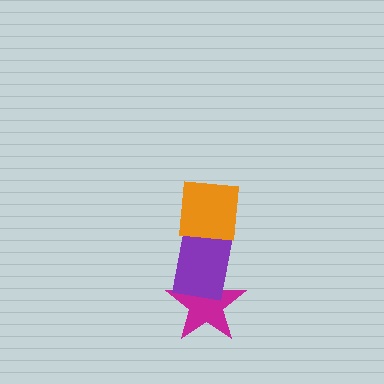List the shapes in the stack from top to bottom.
From top to bottom: the orange square, the purple rectangle, the magenta star.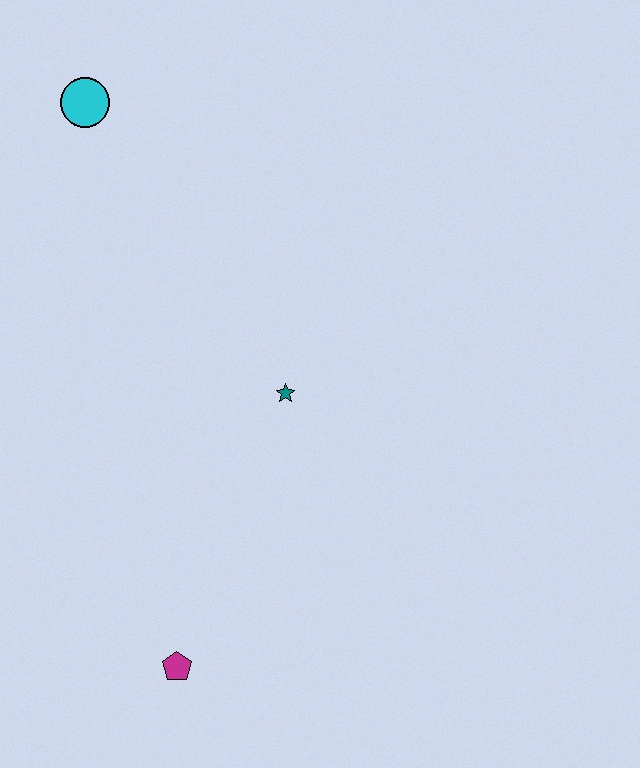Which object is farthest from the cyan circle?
The magenta pentagon is farthest from the cyan circle.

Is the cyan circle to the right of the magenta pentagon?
No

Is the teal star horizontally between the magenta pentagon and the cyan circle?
No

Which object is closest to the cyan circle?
The teal star is closest to the cyan circle.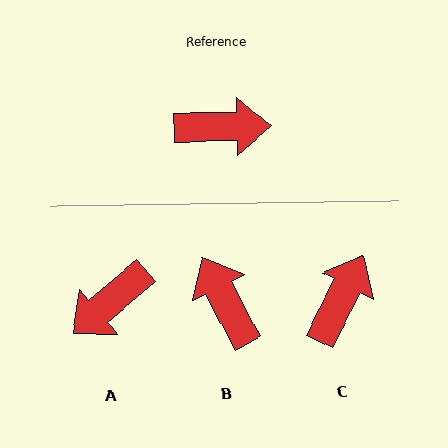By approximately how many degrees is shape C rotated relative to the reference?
Approximately 62 degrees counter-clockwise.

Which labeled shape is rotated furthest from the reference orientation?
A, about 140 degrees away.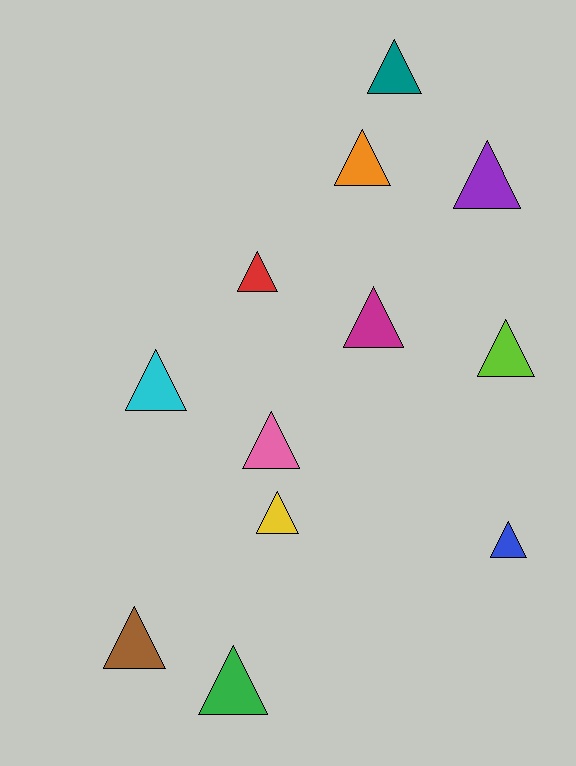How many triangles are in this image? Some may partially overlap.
There are 12 triangles.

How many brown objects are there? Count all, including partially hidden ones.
There is 1 brown object.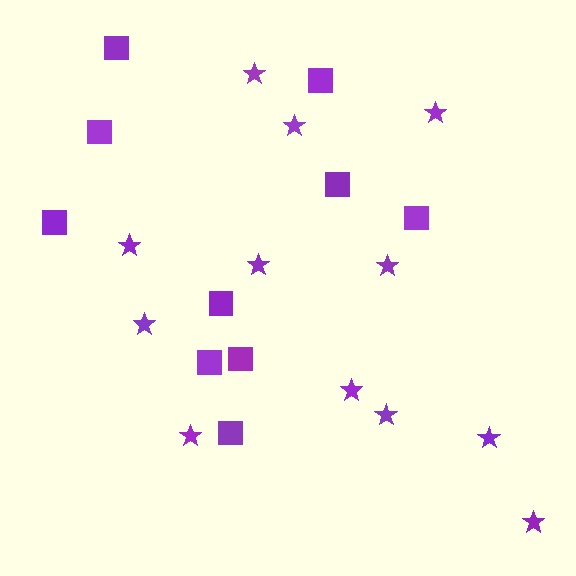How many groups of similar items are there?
There are 2 groups: one group of squares (10) and one group of stars (12).